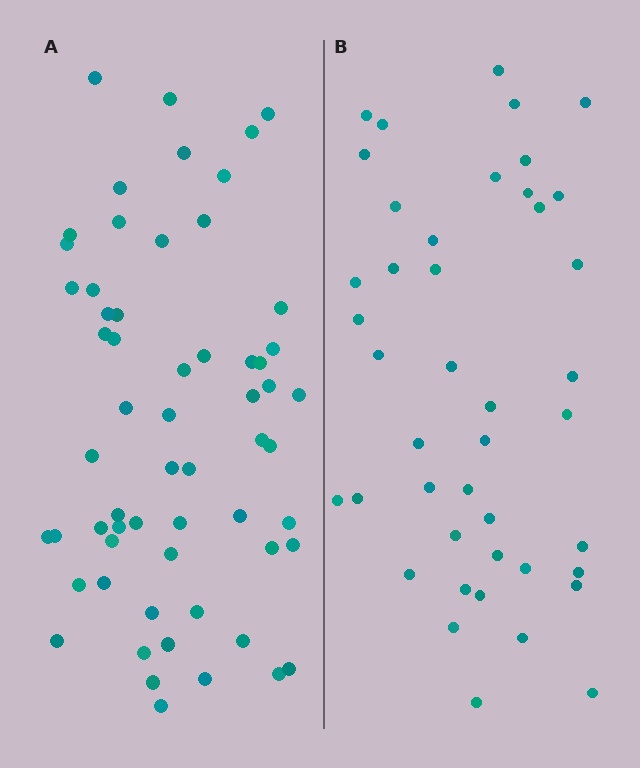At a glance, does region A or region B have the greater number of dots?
Region A (the left region) has more dots.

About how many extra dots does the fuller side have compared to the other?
Region A has approximately 15 more dots than region B.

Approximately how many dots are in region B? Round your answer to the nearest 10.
About 40 dots. (The exact count is 43, which rounds to 40.)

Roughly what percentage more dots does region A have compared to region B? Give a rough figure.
About 40% more.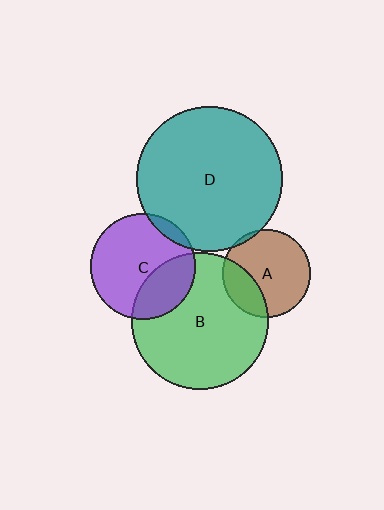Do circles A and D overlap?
Yes.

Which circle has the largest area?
Circle D (teal).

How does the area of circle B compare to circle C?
Approximately 1.7 times.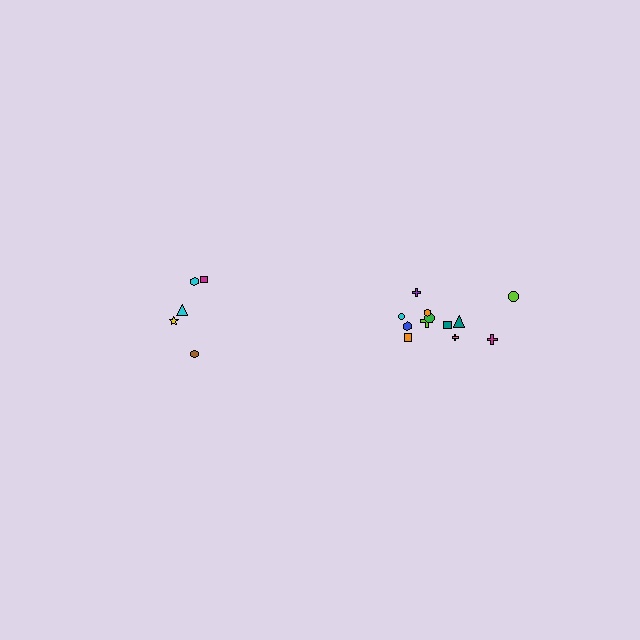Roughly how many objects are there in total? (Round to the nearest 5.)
Roughly 15 objects in total.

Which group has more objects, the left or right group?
The right group.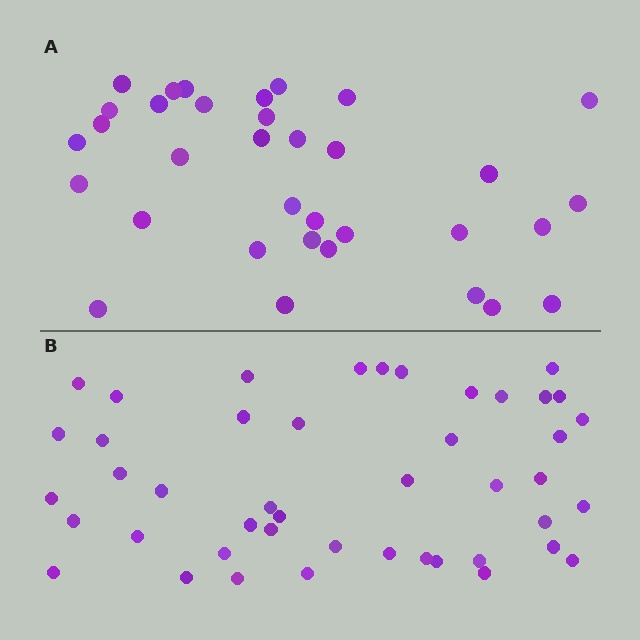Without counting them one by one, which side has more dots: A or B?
Region B (the bottom region) has more dots.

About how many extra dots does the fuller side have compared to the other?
Region B has roughly 12 or so more dots than region A.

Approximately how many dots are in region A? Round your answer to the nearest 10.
About 30 dots. (The exact count is 34, which rounds to 30.)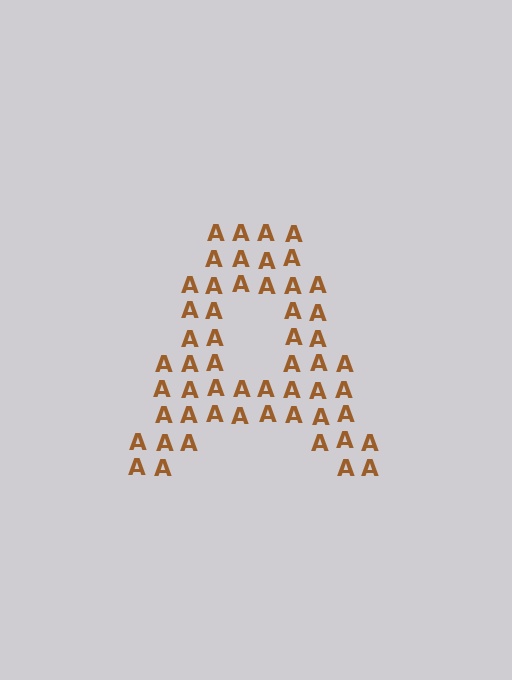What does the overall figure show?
The overall figure shows the letter A.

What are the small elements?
The small elements are letter A's.